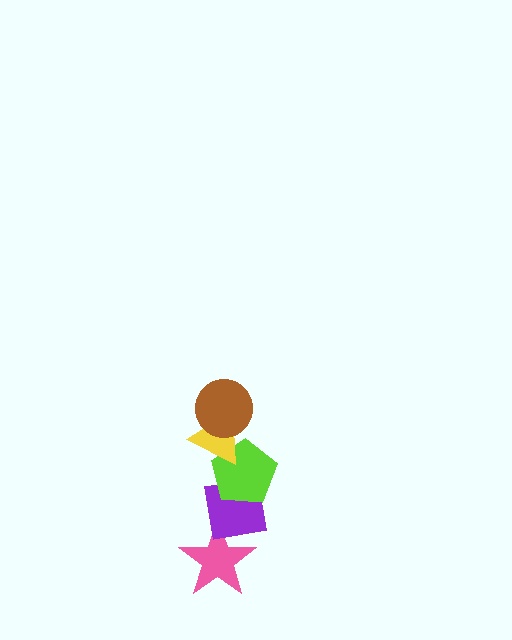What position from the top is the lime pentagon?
The lime pentagon is 3rd from the top.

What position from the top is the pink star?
The pink star is 5th from the top.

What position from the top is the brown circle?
The brown circle is 1st from the top.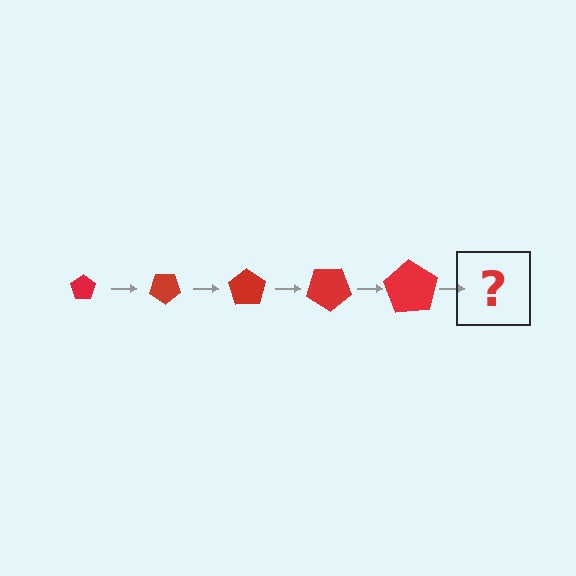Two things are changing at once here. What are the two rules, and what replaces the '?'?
The two rules are that the pentagon grows larger each step and it rotates 35 degrees each step. The '?' should be a pentagon, larger than the previous one and rotated 175 degrees from the start.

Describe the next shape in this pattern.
It should be a pentagon, larger than the previous one and rotated 175 degrees from the start.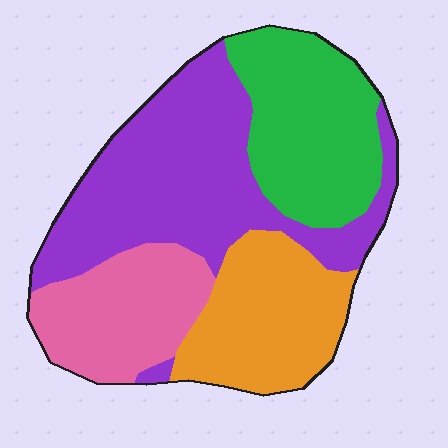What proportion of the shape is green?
Green covers 23% of the shape.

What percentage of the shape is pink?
Pink covers around 20% of the shape.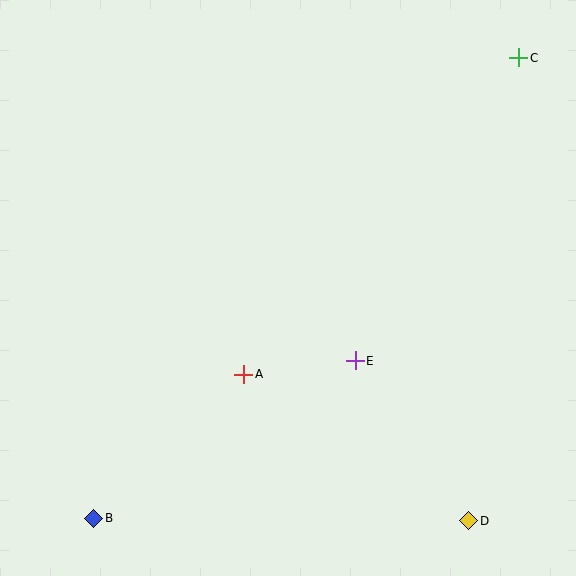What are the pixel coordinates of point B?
Point B is at (94, 518).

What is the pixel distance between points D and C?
The distance between D and C is 466 pixels.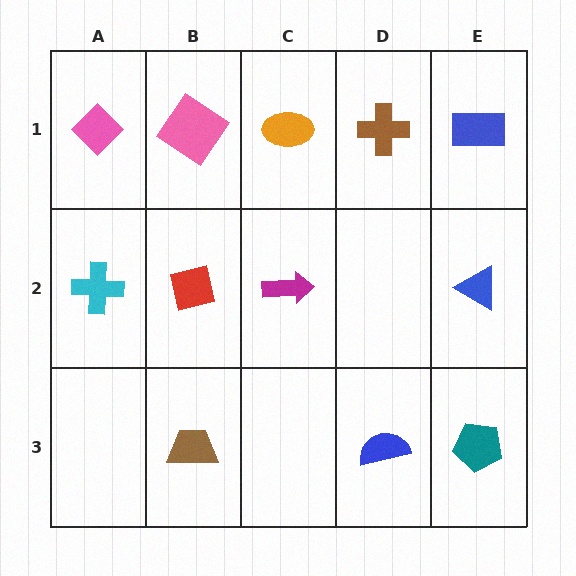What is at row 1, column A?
A pink diamond.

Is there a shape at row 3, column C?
No, that cell is empty.